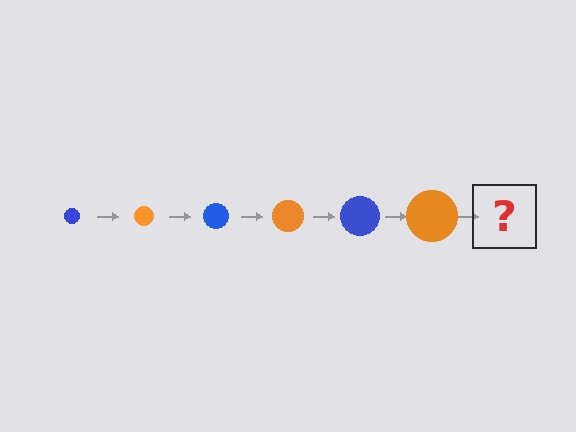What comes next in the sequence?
The next element should be a blue circle, larger than the previous one.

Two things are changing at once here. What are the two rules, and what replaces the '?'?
The two rules are that the circle grows larger each step and the color cycles through blue and orange. The '?' should be a blue circle, larger than the previous one.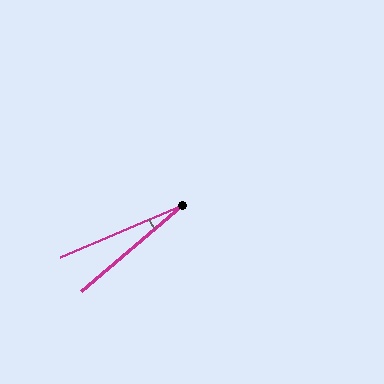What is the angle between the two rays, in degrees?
Approximately 17 degrees.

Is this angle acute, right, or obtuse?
It is acute.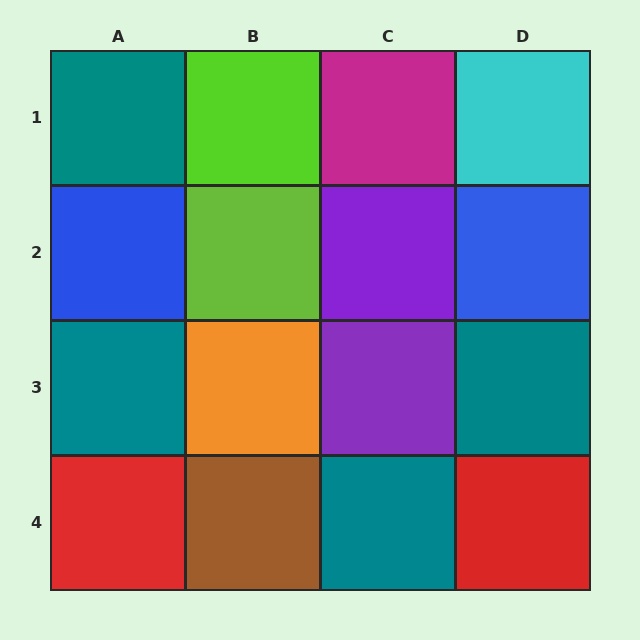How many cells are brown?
1 cell is brown.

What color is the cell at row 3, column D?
Teal.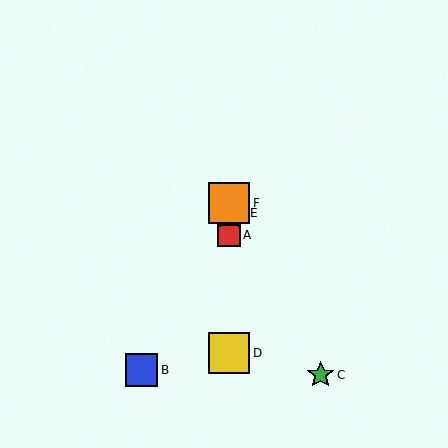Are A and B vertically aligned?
No, A is at x≈229 and B is at x≈142.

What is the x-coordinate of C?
Object C is at x≈321.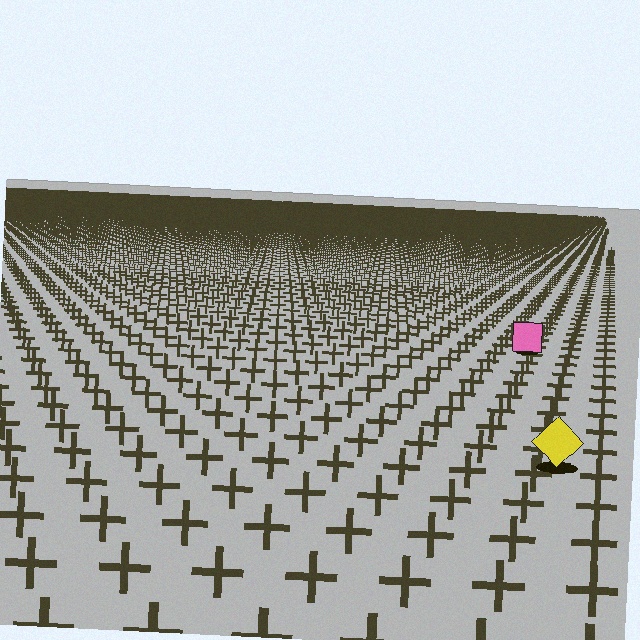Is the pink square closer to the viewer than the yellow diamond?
No. The yellow diamond is closer — you can tell from the texture gradient: the ground texture is coarser near it.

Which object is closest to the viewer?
The yellow diamond is closest. The texture marks near it are larger and more spread out.